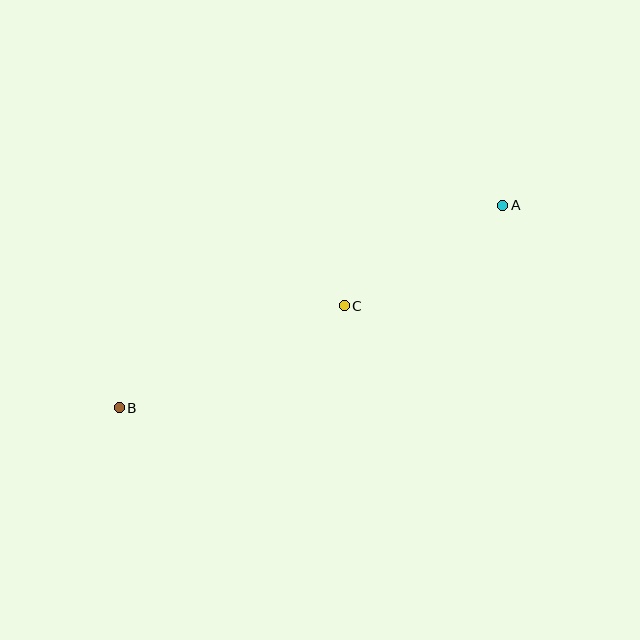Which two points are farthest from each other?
Points A and B are farthest from each other.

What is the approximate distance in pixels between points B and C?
The distance between B and C is approximately 247 pixels.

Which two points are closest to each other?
Points A and C are closest to each other.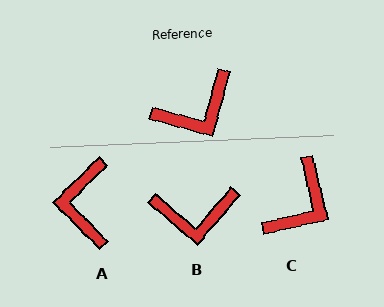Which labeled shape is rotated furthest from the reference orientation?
A, about 120 degrees away.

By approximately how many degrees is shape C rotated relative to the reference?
Approximately 28 degrees counter-clockwise.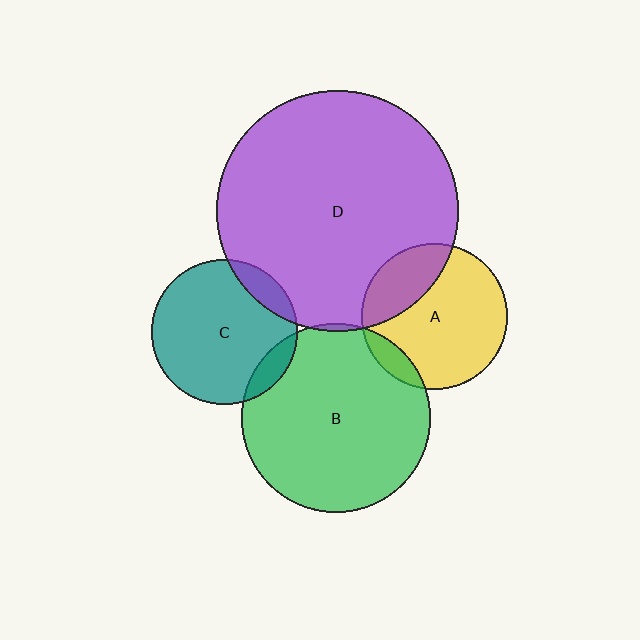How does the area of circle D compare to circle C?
Approximately 2.8 times.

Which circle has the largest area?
Circle D (purple).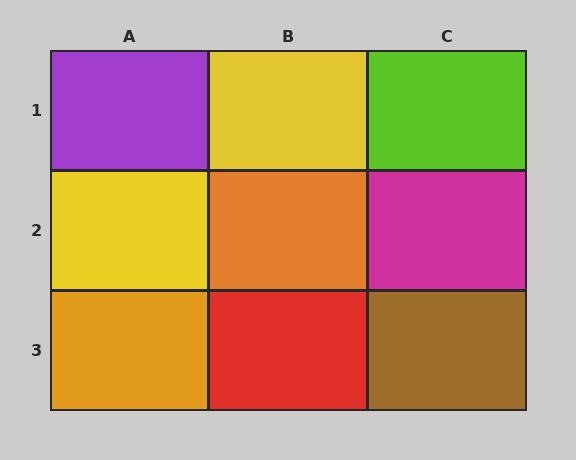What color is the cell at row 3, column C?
Brown.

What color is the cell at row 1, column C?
Lime.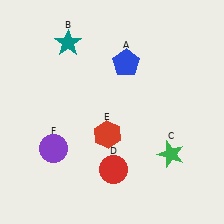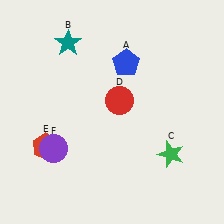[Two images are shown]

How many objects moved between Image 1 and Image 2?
2 objects moved between the two images.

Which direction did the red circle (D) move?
The red circle (D) moved up.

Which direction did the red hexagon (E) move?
The red hexagon (E) moved left.